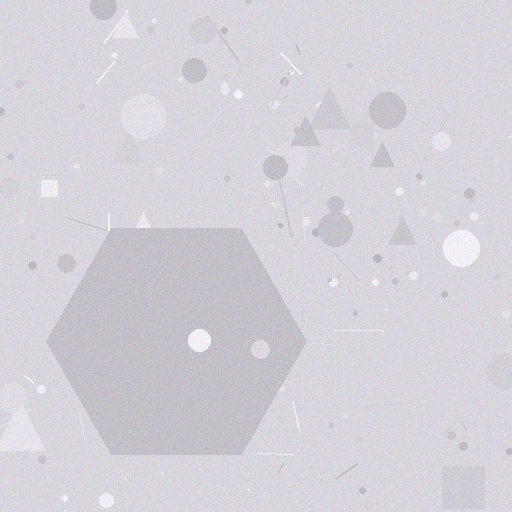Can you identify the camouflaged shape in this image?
The camouflaged shape is a hexagon.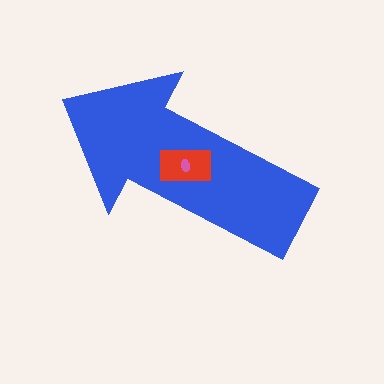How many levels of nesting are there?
3.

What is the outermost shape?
The blue arrow.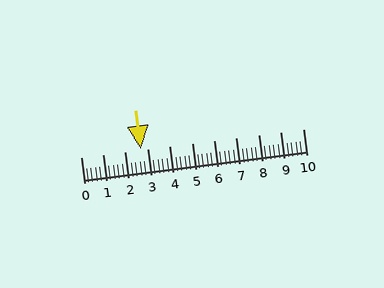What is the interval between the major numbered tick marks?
The major tick marks are spaced 1 units apart.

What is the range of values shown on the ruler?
The ruler shows values from 0 to 10.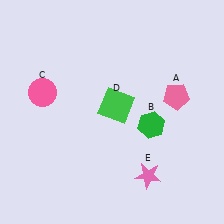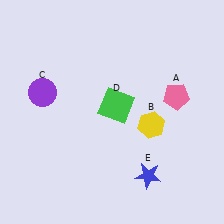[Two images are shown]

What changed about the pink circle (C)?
In Image 1, C is pink. In Image 2, it changed to purple.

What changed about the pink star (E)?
In Image 1, E is pink. In Image 2, it changed to blue.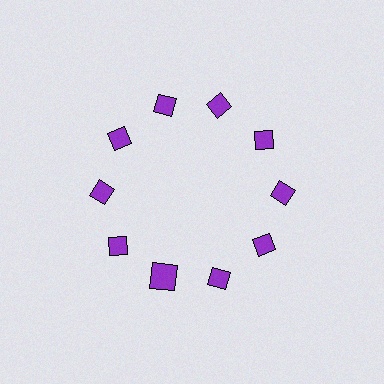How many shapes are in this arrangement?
There are 10 shapes arranged in a ring pattern.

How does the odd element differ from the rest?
It has a different shape: square instead of diamond.